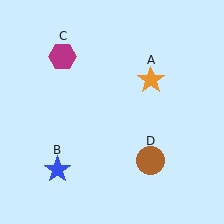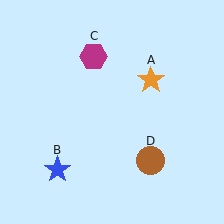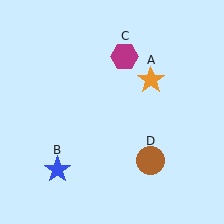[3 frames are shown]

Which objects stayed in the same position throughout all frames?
Orange star (object A) and blue star (object B) and brown circle (object D) remained stationary.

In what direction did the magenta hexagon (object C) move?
The magenta hexagon (object C) moved right.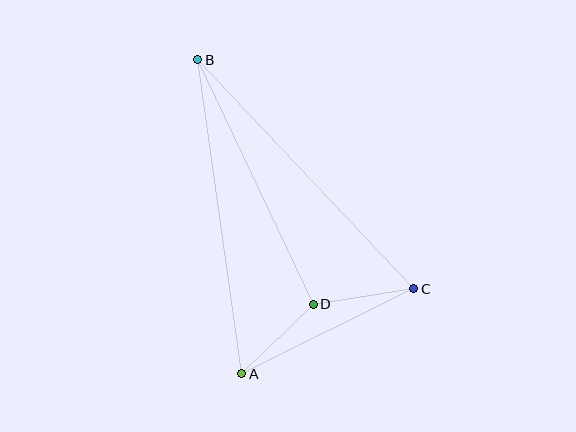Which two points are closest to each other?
Points A and D are closest to each other.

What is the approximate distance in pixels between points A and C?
The distance between A and C is approximately 192 pixels.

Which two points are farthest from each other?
Points A and B are farthest from each other.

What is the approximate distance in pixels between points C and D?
The distance between C and D is approximately 102 pixels.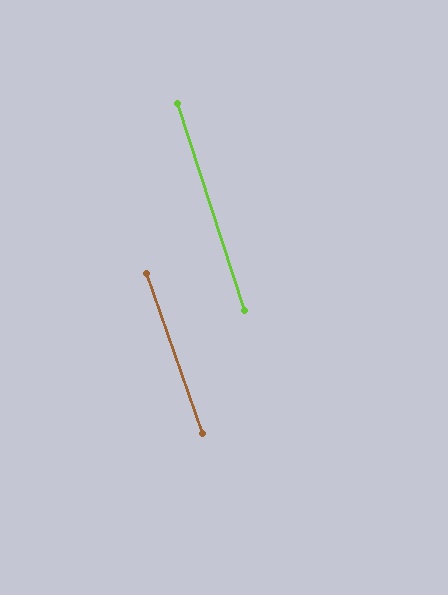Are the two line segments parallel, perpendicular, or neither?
Parallel — their directions differ by only 1.4°.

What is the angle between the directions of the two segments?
Approximately 1 degree.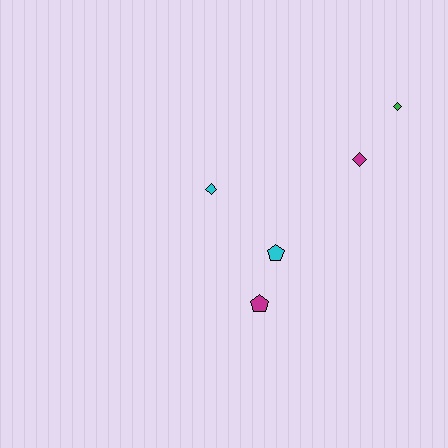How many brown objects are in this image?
There are no brown objects.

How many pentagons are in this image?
There are 2 pentagons.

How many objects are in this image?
There are 5 objects.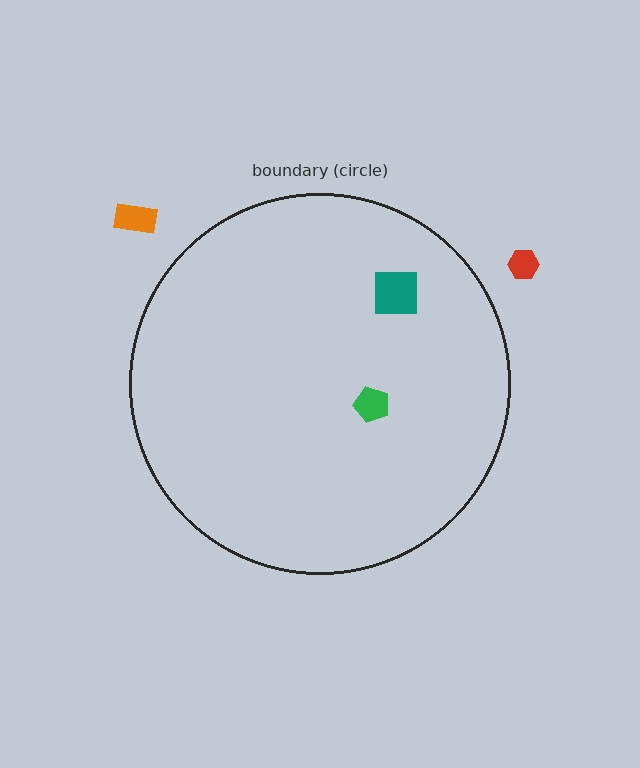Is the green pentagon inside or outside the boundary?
Inside.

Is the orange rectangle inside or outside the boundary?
Outside.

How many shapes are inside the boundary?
2 inside, 2 outside.